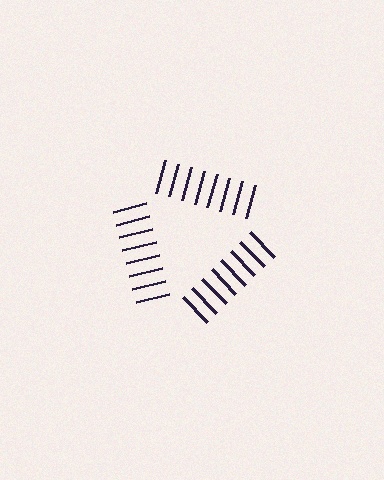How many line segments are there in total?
24 — 8 along each of the 3 edges.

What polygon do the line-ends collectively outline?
An illusory triangle — the line segments terminate on its edges but no continuous stroke is drawn.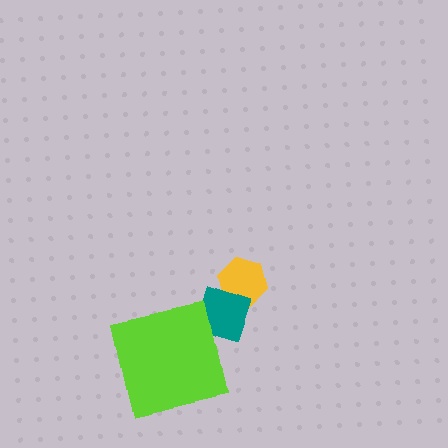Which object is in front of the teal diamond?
The lime square is in front of the teal diamond.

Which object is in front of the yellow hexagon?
The teal diamond is in front of the yellow hexagon.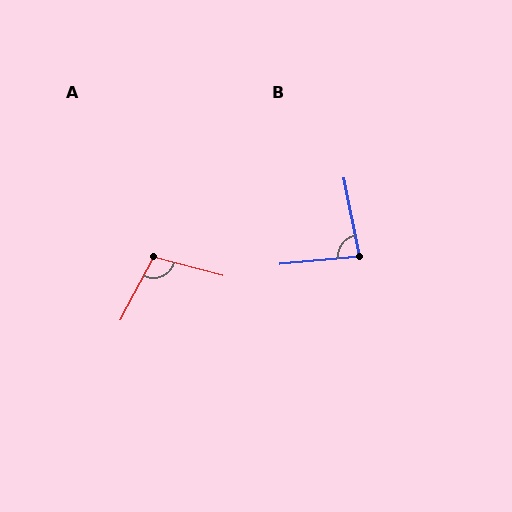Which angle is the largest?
A, at approximately 103 degrees.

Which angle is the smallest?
B, at approximately 85 degrees.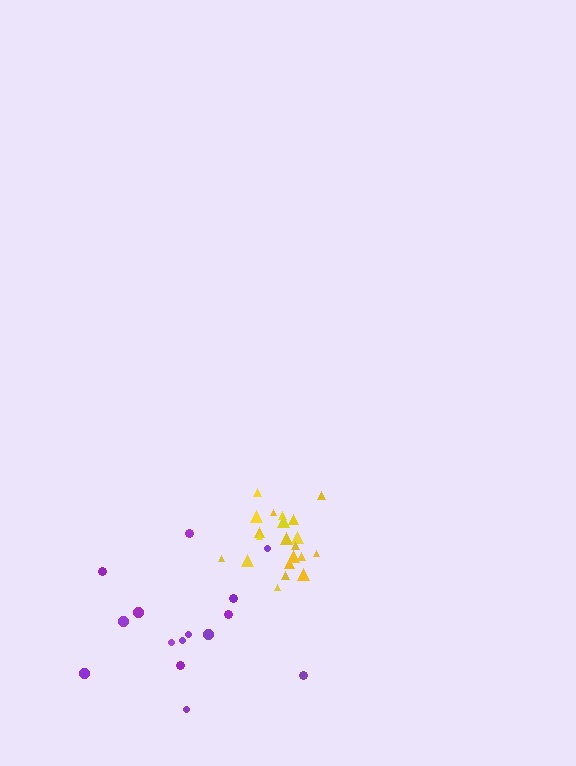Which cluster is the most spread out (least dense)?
Purple.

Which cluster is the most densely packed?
Yellow.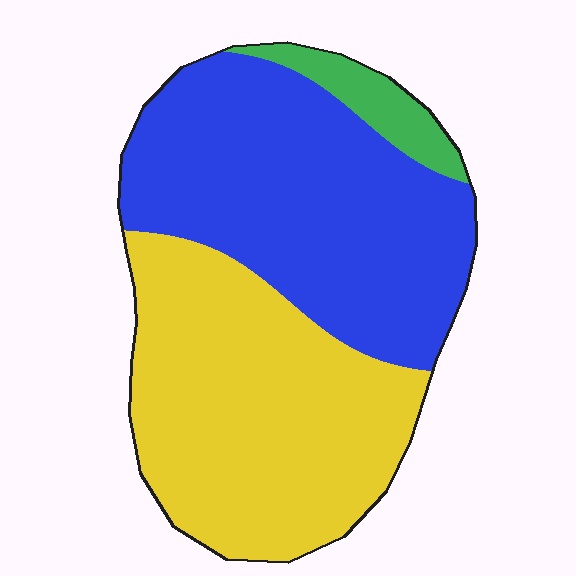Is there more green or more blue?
Blue.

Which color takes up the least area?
Green, at roughly 5%.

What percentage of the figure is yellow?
Yellow covers about 45% of the figure.